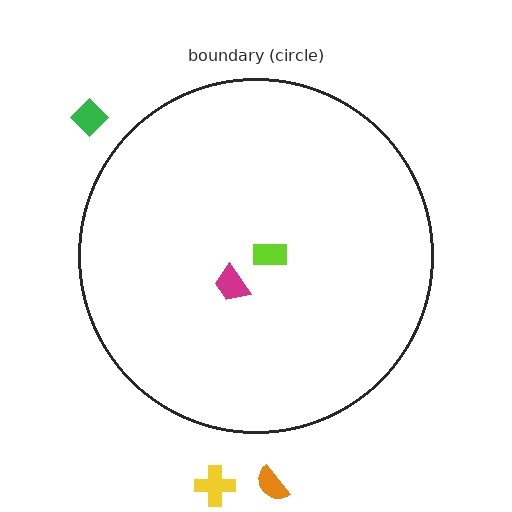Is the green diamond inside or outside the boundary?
Outside.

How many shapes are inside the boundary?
2 inside, 3 outside.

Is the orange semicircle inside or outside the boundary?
Outside.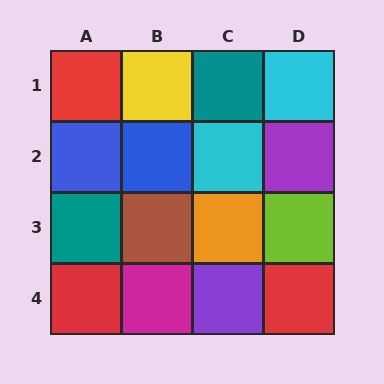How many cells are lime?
1 cell is lime.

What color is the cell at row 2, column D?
Purple.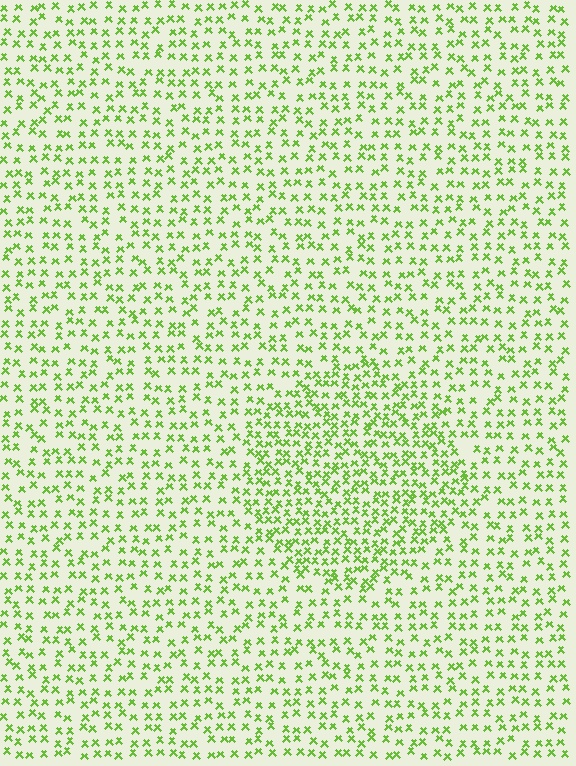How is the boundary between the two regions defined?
The boundary is defined by a change in element density (approximately 1.7x ratio). All elements are the same color, size, and shape.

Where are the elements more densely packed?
The elements are more densely packed inside the circle boundary.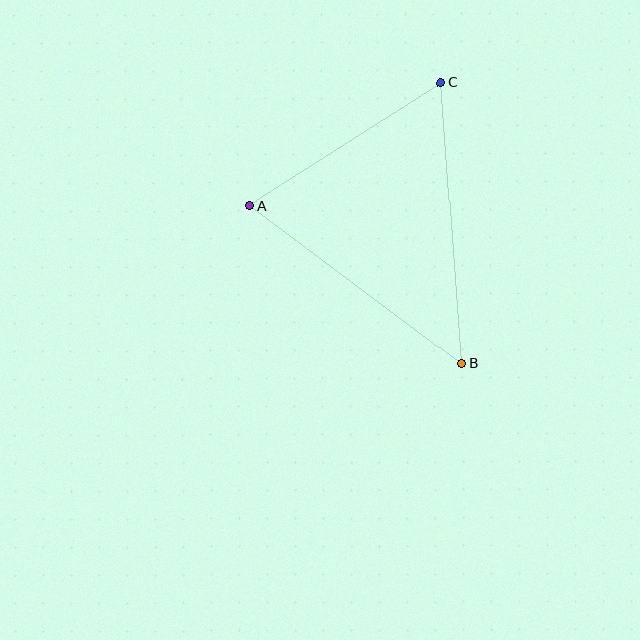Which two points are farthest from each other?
Points B and C are farthest from each other.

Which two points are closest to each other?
Points A and C are closest to each other.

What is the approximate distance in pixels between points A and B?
The distance between A and B is approximately 265 pixels.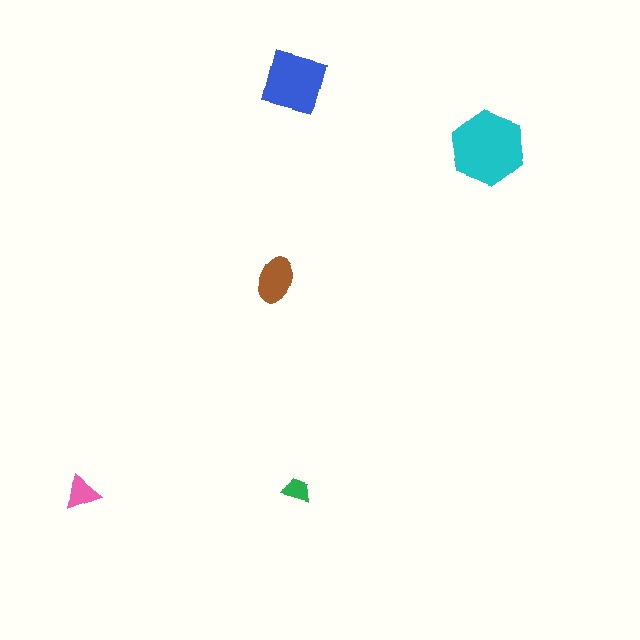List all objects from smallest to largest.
The green trapezoid, the pink triangle, the brown ellipse, the blue diamond, the cyan hexagon.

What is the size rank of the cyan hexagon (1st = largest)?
1st.